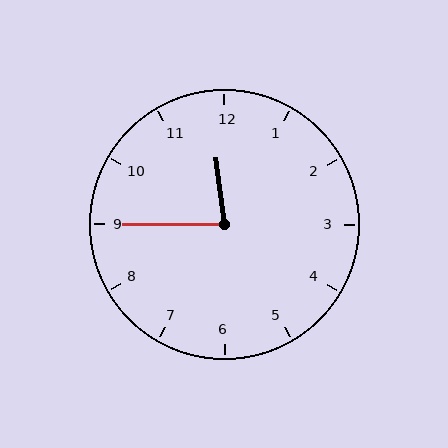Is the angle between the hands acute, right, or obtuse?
It is acute.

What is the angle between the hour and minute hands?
Approximately 82 degrees.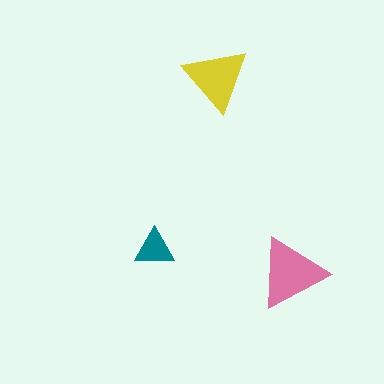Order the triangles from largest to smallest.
the pink one, the yellow one, the teal one.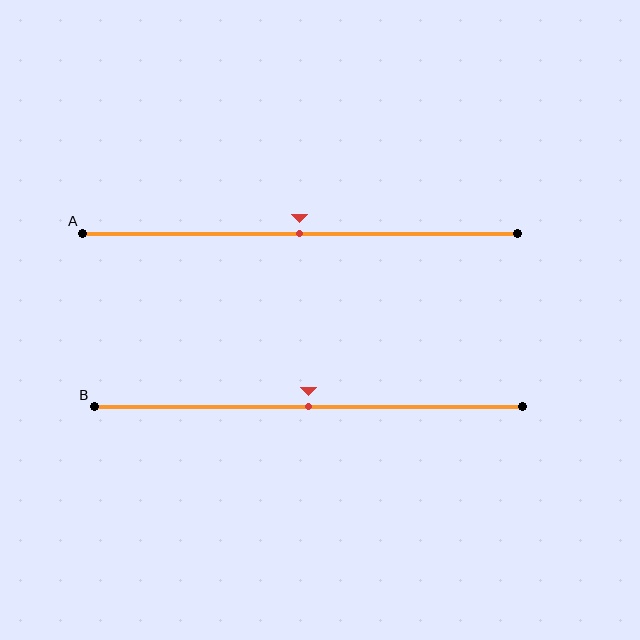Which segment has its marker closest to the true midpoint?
Segment A has its marker closest to the true midpoint.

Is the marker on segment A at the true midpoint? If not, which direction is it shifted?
Yes, the marker on segment A is at the true midpoint.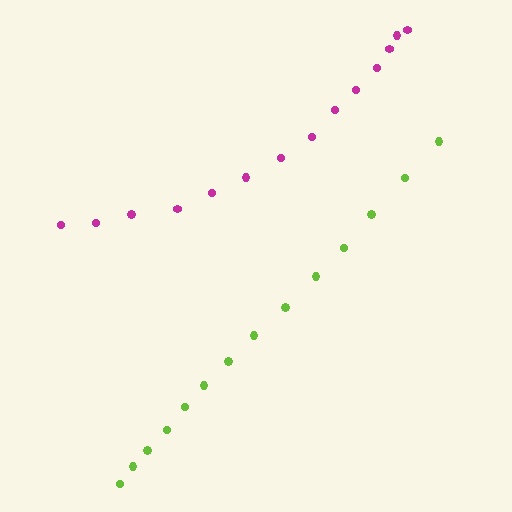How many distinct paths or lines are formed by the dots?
There are 2 distinct paths.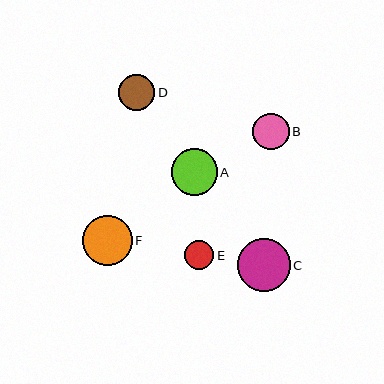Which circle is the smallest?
Circle E is the smallest with a size of approximately 29 pixels.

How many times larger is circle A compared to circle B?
Circle A is approximately 1.3 times the size of circle B.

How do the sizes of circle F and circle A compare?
Circle F and circle A are approximately the same size.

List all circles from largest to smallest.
From largest to smallest: C, F, A, B, D, E.